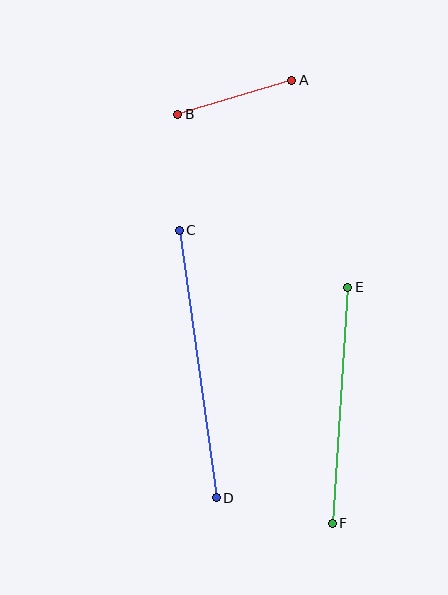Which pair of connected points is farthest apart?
Points C and D are farthest apart.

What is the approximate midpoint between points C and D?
The midpoint is at approximately (198, 364) pixels.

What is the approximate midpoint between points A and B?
The midpoint is at approximately (235, 97) pixels.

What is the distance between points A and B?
The distance is approximately 119 pixels.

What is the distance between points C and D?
The distance is approximately 270 pixels.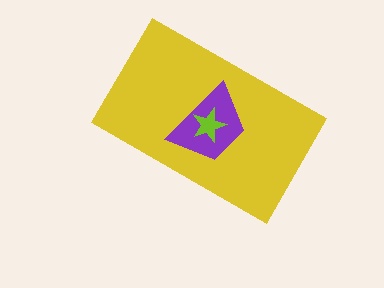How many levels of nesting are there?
3.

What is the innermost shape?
The lime star.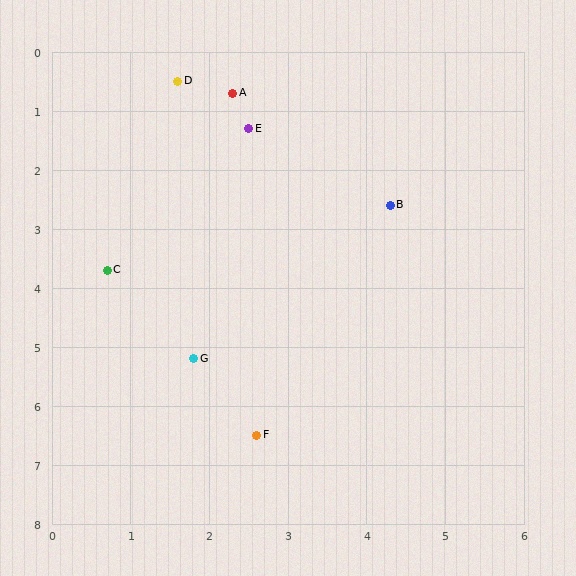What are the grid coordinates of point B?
Point B is at approximately (4.3, 2.6).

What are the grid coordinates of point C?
Point C is at approximately (0.7, 3.7).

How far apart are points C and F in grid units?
Points C and F are about 3.4 grid units apart.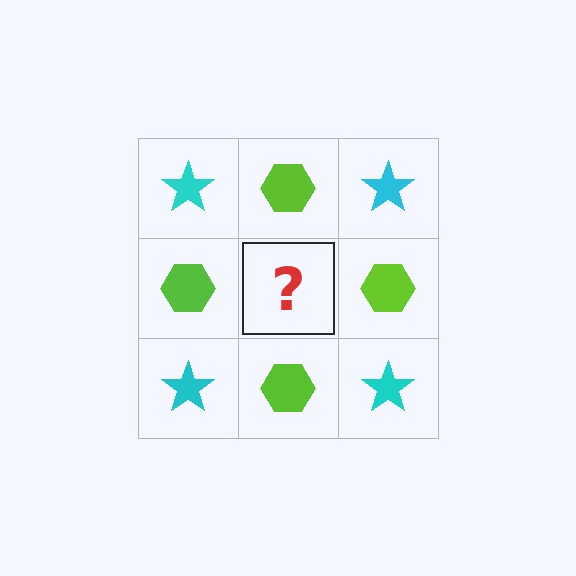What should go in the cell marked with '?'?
The missing cell should contain a cyan star.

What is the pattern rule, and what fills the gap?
The rule is that it alternates cyan star and lime hexagon in a checkerboard pattern. The gap should be filled with a cyan star.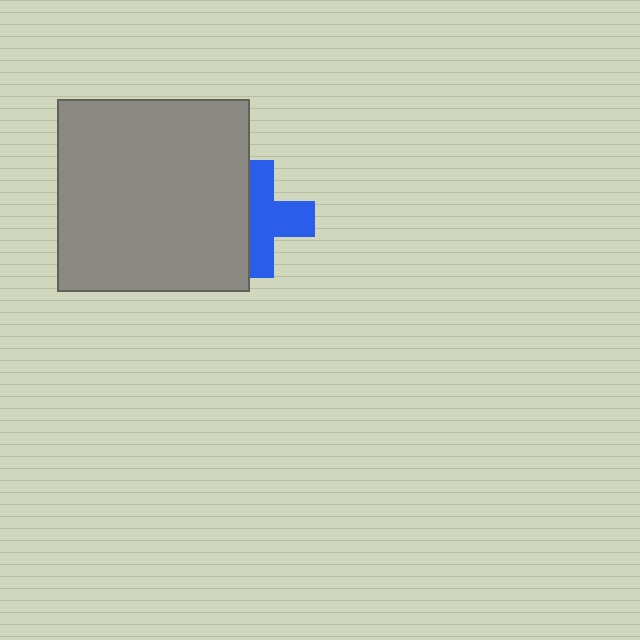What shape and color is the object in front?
The object in front is a gray square.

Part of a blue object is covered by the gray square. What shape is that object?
It is a cross.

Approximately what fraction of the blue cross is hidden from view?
Roughly 40% of the blue cross is hidden behind the gray square.